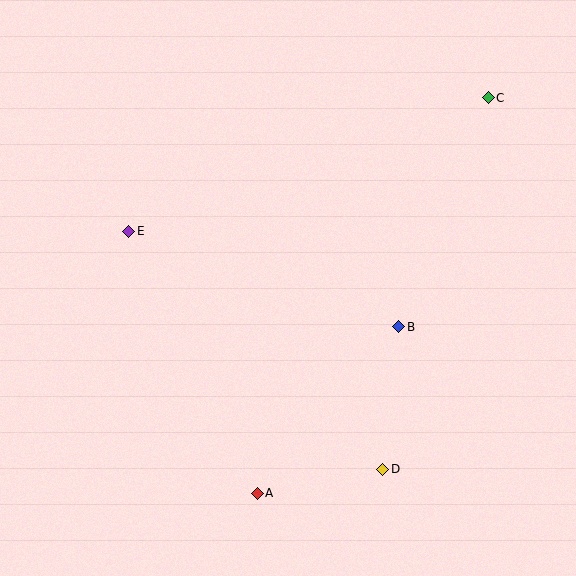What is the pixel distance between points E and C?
The distance between E and C is 384 pixels.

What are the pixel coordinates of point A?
Point A is at (257, 493).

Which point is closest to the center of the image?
Point B at (399, 327) is closest to the center.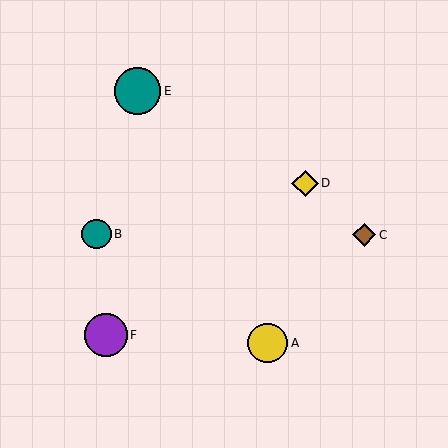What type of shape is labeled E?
Shape E is a teal circle.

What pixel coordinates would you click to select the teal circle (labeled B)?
Click at (96, 234) to select the teal circle B.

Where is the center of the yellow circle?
The center of the yellow circle is at (268, 343).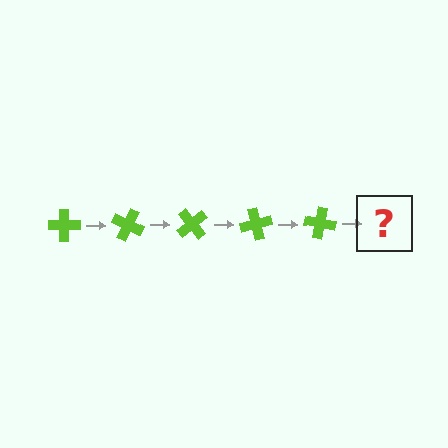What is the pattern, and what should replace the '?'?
The pattern is that the cross rotates 25 degrees each step. The '?' should be a lime cross rotated 125 degrees.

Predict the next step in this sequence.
The next step is a lime cross rotated 125 degrees.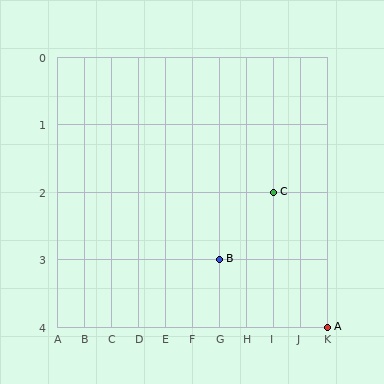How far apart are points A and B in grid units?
Points A and B are 4 columns and 1 row apart (about 4.1 grid units diagonally).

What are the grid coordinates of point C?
Point C is at grid coordinates (I, 2).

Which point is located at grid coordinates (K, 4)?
Point A is at (K, 4).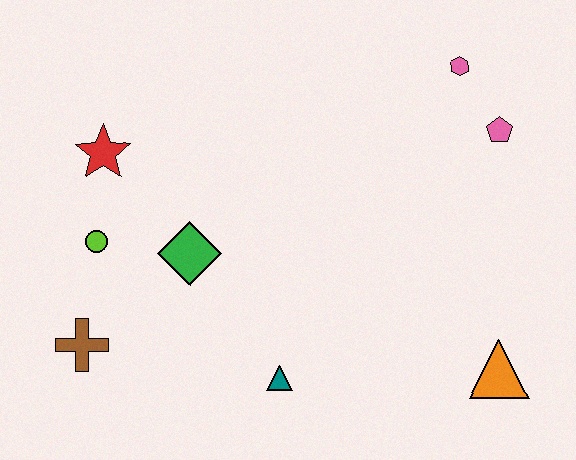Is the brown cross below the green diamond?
Yes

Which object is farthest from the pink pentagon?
The brown cross is farthest from the pink pentagon.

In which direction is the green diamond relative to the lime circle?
The green diamond is to the right of the lime circle.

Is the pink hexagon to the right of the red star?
Yes